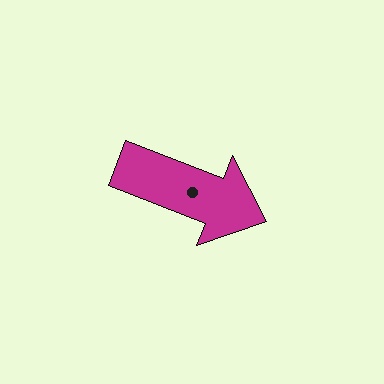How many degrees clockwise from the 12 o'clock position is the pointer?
Approximately 111 degrees.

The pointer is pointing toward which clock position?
Roughly 4 o'clock.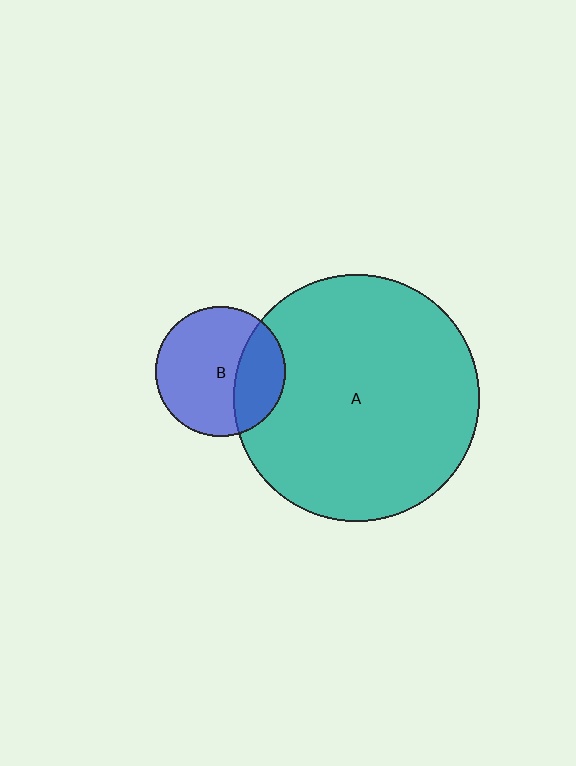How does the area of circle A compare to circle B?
Approximately 3.6 times.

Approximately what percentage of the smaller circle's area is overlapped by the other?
Approximately 30%.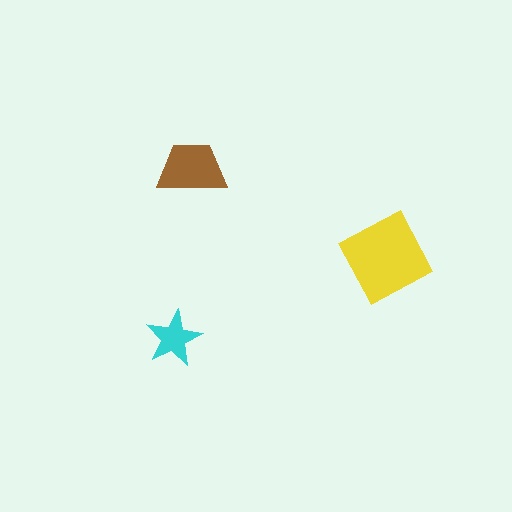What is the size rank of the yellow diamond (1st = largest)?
1st.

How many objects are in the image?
There are 3 objects in the image.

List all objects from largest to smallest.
The yellow diamond, the brown trapezoid, the cyan star.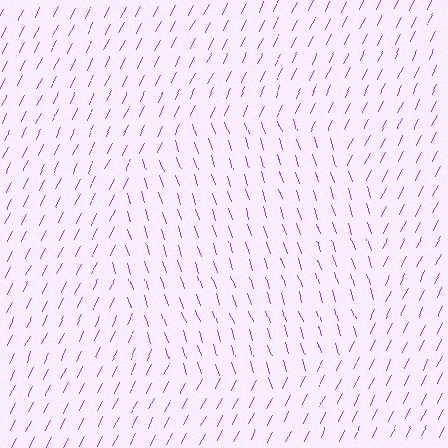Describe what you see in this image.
The image is filled with small purple line segments. A circle region in the image has lines oriented differently from the surrounding lines, creating a visible texture boundary.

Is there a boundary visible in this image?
Yes, there is a texture boundary formed by a change in line orientation.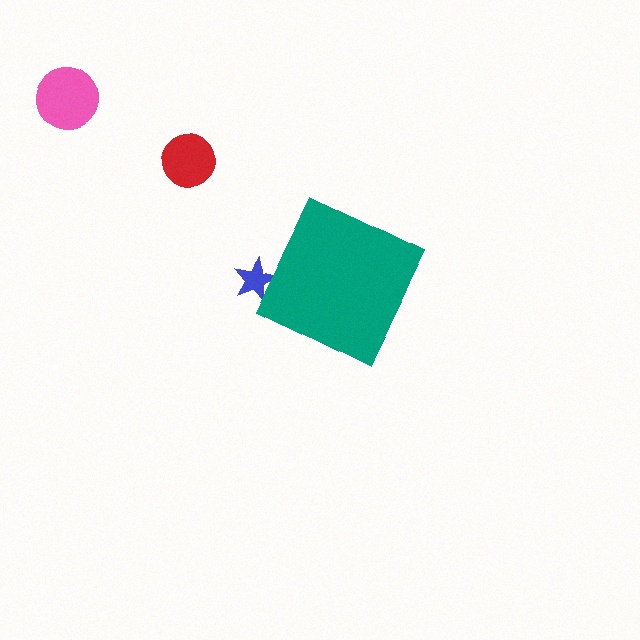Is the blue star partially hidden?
Yes, the blue star is partially hidden behind the teal diamond.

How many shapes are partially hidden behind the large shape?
1 shape is partially hidden.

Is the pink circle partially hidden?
No, the pink circle is fully visible.